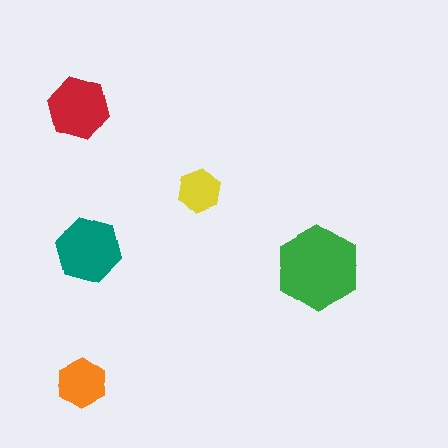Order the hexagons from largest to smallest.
the green one, the teal one, the red one, the orange one, the yellow one.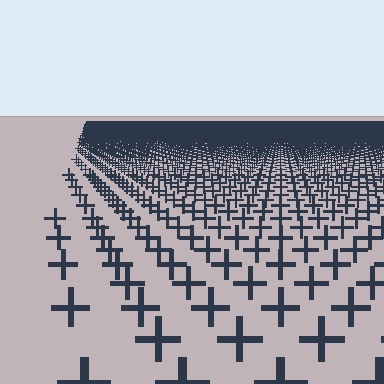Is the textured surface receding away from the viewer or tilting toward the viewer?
The surface is receding away from the viewer. Texture elements get smaller and denser toward the top.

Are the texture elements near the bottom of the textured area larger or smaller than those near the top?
Larger. Near the bottom, elements are closer to the viewer and appear at a bigger on-screen size.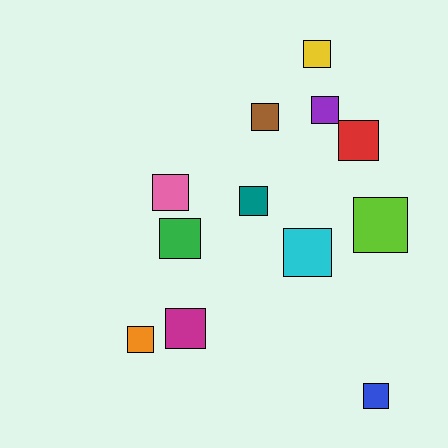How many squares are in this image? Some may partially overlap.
There are 12 squares.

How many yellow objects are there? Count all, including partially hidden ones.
There is 1 yellow object.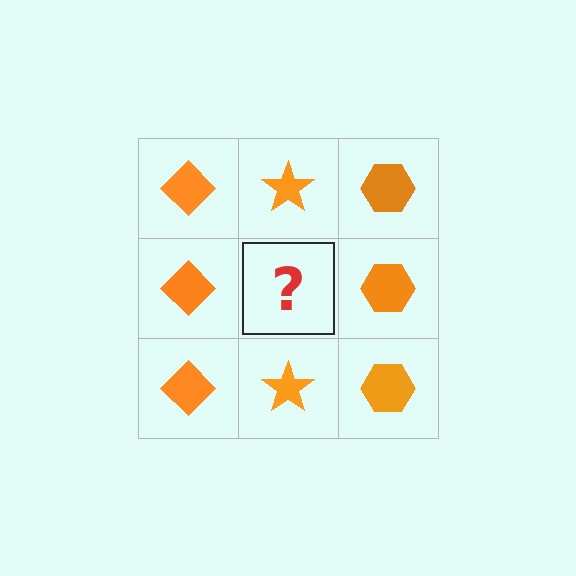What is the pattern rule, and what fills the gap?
The rule is that each column has a consistent shape. The gap should be filled with an orange star.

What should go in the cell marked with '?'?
The missing cell should contain an orange star.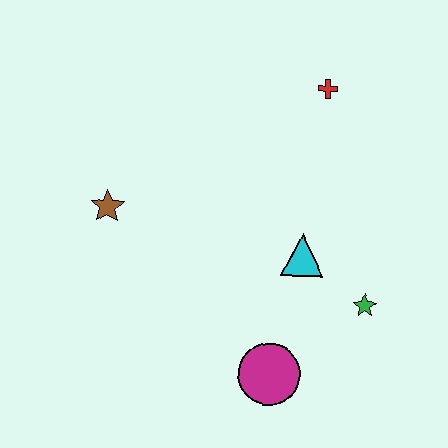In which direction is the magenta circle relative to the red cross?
The magenta circle is below the red cross.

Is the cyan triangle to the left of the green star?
Yes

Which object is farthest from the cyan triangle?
The brown star is farthest from the cyan triangle.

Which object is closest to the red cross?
The cyan triangle is closest to the red cross.